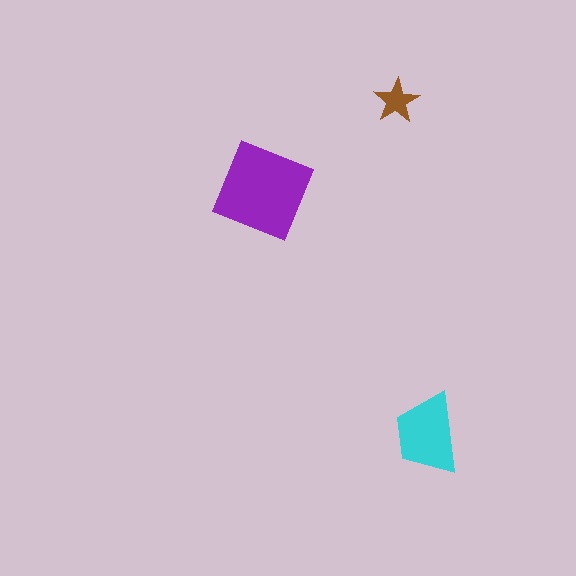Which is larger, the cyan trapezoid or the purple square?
The purple square.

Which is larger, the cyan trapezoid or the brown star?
The cyan trapezoid.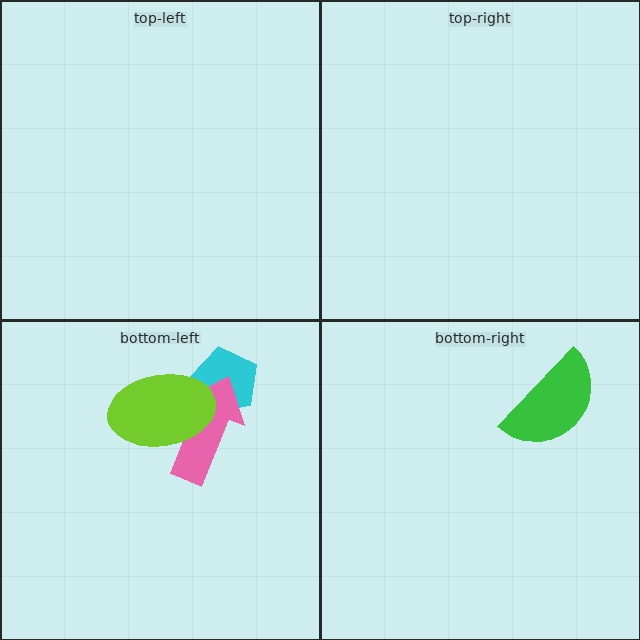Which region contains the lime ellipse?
The bottom-left region.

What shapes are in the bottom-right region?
The green semicircle.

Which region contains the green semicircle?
The bottom-right region.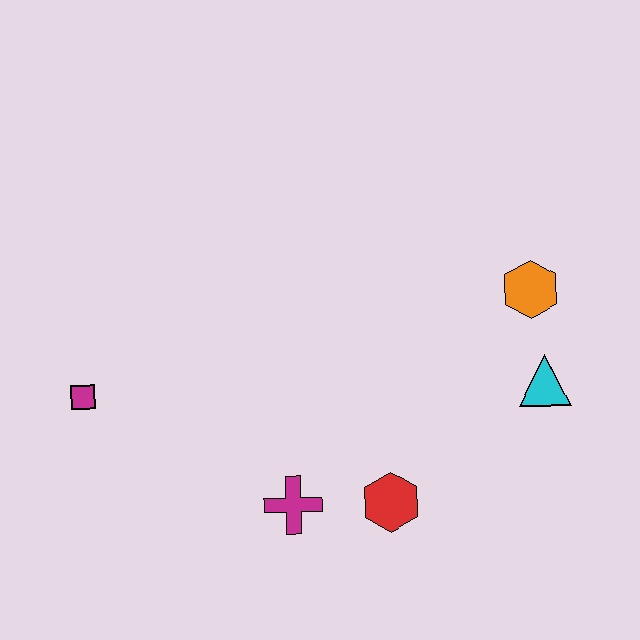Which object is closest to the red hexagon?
The magenta cross is closest to the red hexagon.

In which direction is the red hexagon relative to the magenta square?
The red hexagon is to the right of the magenta square.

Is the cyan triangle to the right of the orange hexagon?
Yes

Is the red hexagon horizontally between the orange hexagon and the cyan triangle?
No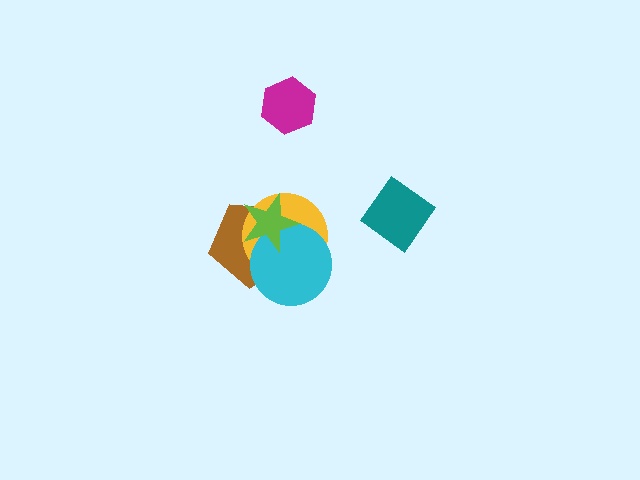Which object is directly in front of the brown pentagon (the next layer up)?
The yellow circle is directly in front of the brown pentagon.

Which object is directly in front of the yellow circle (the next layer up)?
The cyan circle is directly in front of the yellow circle.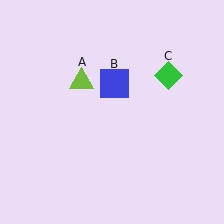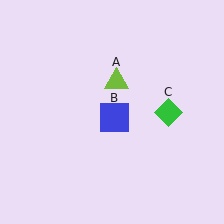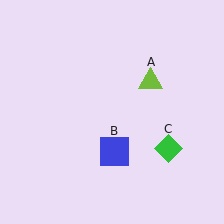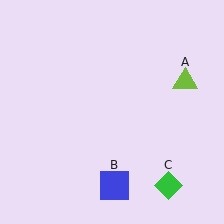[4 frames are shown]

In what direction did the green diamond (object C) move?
The green diamond (object C) moved down.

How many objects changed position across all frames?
3 objects changed position: lime triangle (object A), blue square (object B), green diamond (object C).